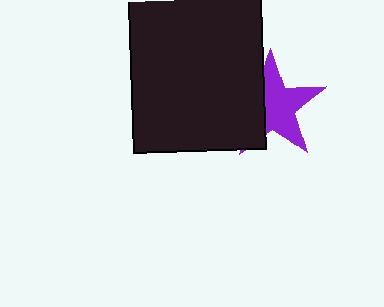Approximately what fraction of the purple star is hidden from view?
Roughly 38% of the purple star is hidden behind the black rectangle.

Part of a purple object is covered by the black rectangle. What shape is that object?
It is a star.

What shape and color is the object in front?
The object in front is a black rectangle.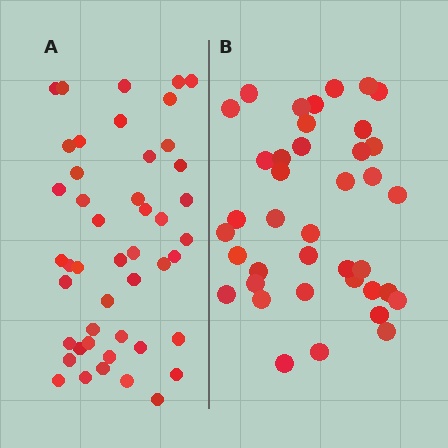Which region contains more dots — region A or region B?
Region A (the left region) has more dots.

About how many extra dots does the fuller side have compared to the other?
Region A has roughly 8 or so more dots than region B.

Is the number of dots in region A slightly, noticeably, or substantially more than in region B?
Region A has only slightly more — the two regions are fairly close. The ratio is roughly 1.2 to 1.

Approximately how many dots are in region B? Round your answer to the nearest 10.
About 40 dots. (The exact count is 39, which rounds to 40.)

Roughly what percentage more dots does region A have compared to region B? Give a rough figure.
About 20% more.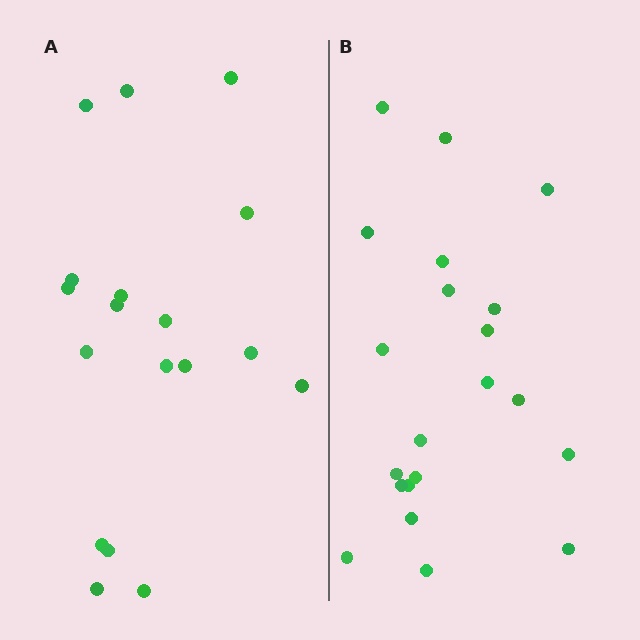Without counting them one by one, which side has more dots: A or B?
Region B (the right region) has more dots.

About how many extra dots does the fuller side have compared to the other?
Region B has just a few more — roughly 2 or 3 more dots than region A.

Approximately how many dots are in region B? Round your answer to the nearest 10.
About 20 dots. (The exact count is 21, which rounds to 20.)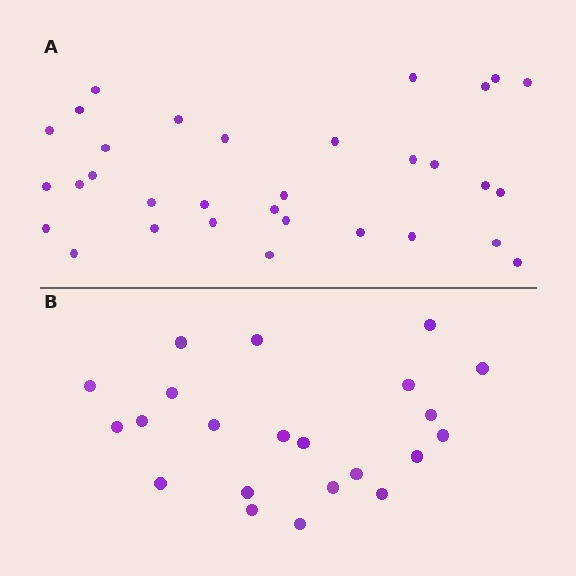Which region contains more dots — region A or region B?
Region A (the top region) has more dots.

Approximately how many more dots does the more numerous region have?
Region A has roughly 10 or so more dots than region B.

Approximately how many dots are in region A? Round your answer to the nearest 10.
About 30 dots. (The exact count is 32, which rounds to 30.)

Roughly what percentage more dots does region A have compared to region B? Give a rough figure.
About 45% more.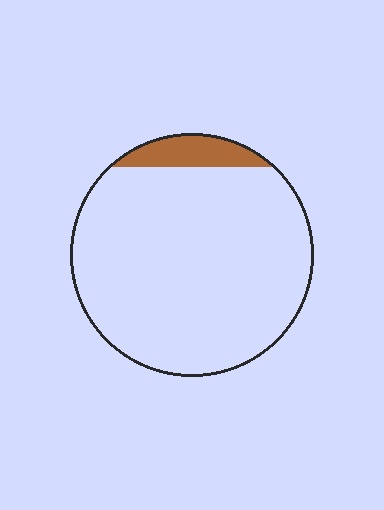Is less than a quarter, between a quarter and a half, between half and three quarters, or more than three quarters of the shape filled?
Less than a quarter.